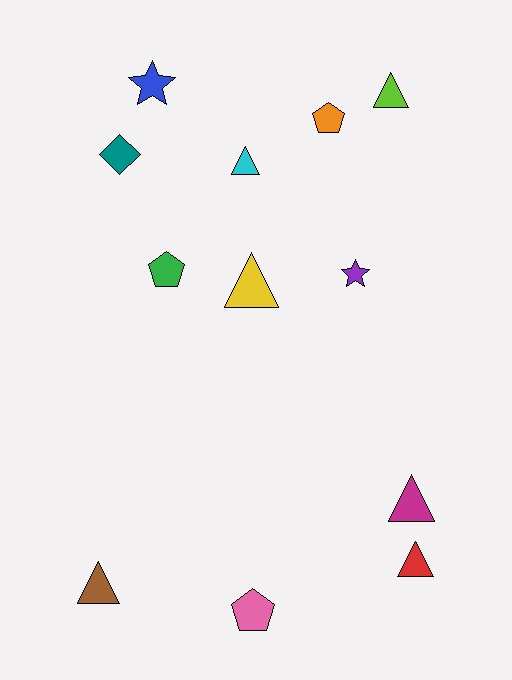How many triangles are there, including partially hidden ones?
There are 6 triangles.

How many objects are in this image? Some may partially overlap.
There are 12 objects.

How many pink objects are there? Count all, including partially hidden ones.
There is 1 pink object.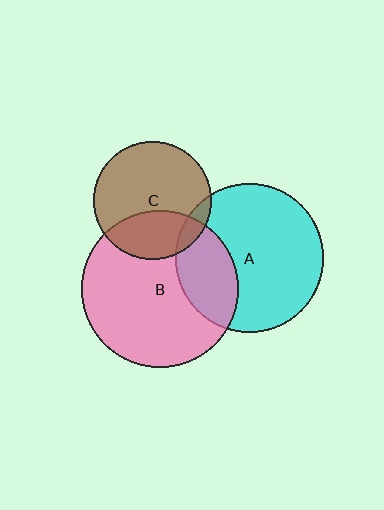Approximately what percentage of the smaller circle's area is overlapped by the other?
Approximately 10%.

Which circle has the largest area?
Circle B (pink).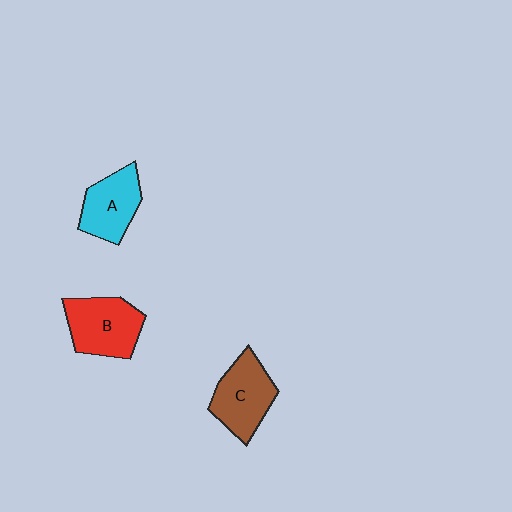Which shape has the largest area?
Shape B (red).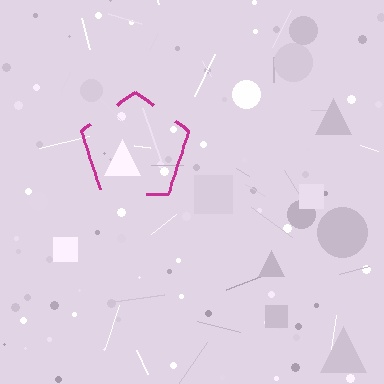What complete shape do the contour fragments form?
The contour fragments form a pentagon.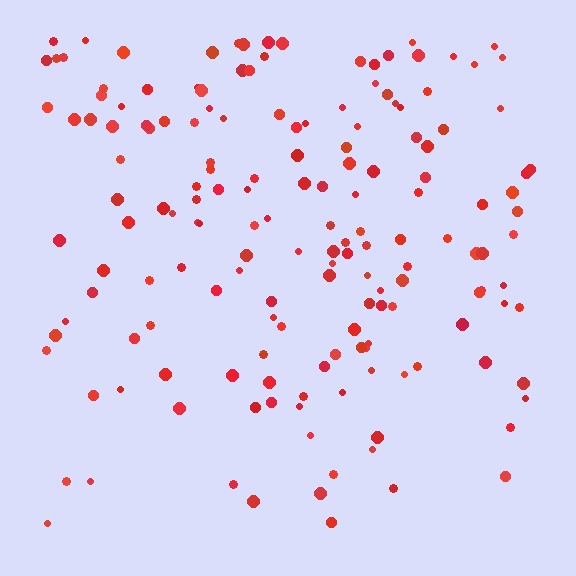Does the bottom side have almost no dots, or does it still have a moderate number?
Still a moderate number, just noticeably fewer than the top.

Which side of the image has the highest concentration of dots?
The top.